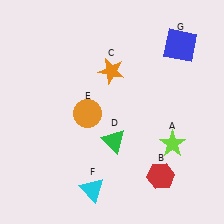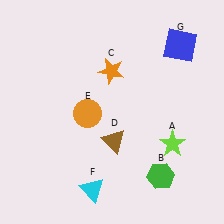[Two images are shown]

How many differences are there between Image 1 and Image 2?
There are 2 differences between the two images.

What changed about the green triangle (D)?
In Image 1, D is green. In Image 2, it changed to brown.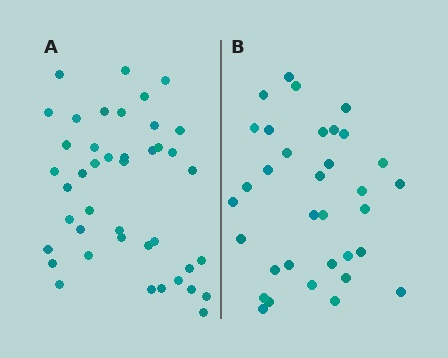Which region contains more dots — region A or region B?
Region A (the left region) has more dots.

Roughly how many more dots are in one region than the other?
Region A has roughly 8 or so more dots than region B.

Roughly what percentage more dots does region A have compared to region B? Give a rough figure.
About 25% more.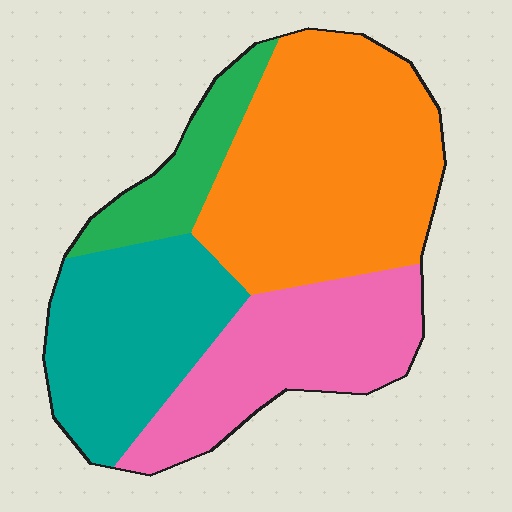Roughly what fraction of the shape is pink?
Pink covers roughly 25% of the shape.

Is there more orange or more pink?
Orange.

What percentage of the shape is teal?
Teal takes up less than a quarter of the shape.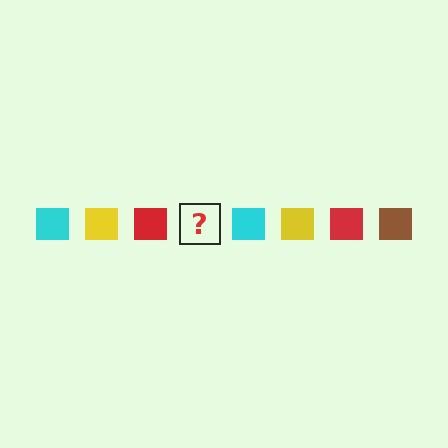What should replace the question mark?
The question mark should be replaced with a brown square.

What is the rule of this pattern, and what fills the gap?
The rule is that the pattern cycles through cyan, yellow, red, brown squares. The gap should be filled with a brown square.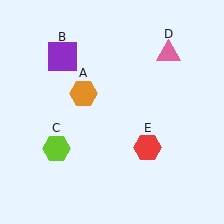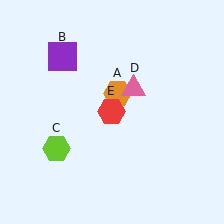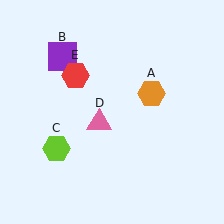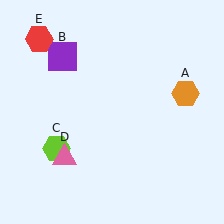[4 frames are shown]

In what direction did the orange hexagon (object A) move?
The orange hexagon (object A) moved right.